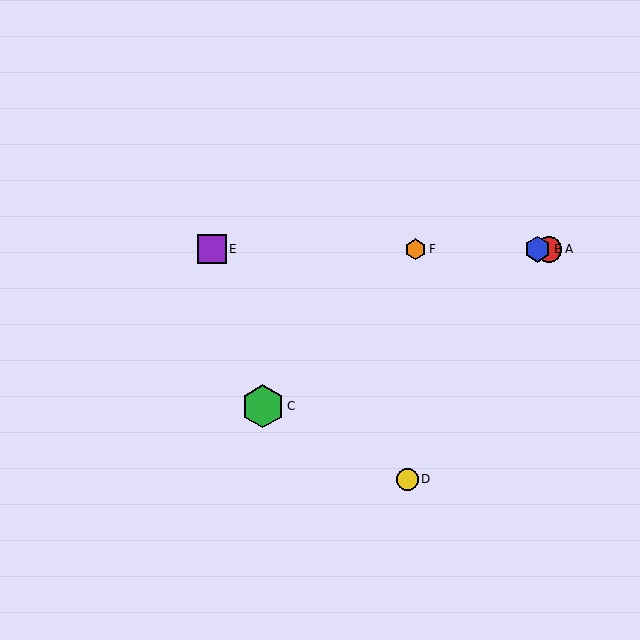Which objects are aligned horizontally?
Objects A, B, E, F are aligned horizontally.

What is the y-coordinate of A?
Object A is at y≈249.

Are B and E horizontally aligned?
Yes, both are at y≈249.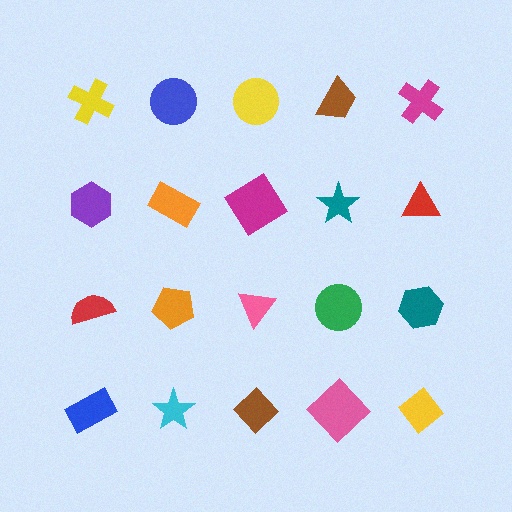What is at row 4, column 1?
A blue rectangle.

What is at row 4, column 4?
A pink diamond.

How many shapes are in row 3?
5 shapes.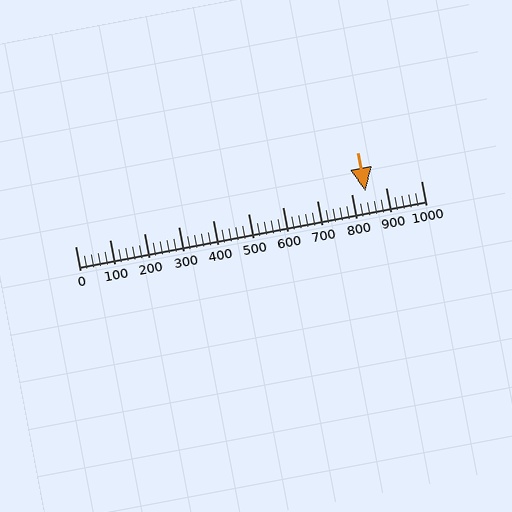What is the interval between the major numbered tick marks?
The major tick marks are spaced 100 units apart.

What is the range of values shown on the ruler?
The ruler shows values from 0 to 1000.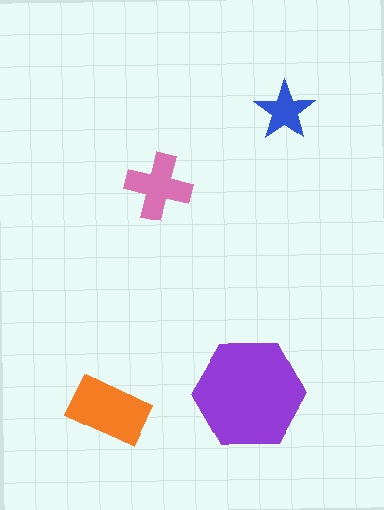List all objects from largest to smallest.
The purple hexagon, the orange rectangle, the pink cross, the blue star.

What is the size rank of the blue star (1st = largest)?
4th.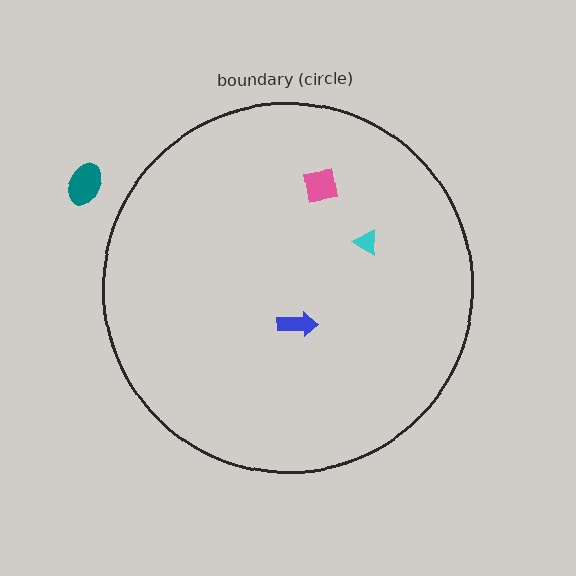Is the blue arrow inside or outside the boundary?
Inside.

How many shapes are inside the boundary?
3 inside, 1 outside.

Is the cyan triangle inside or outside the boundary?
Inside.